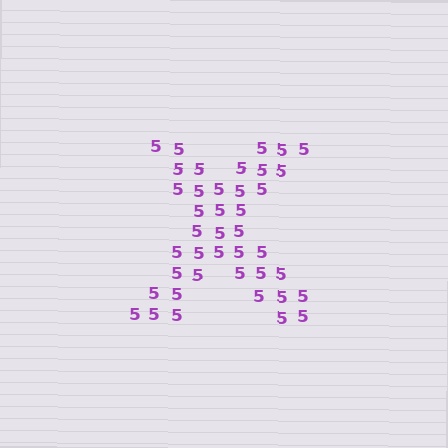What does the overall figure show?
The overall figure shows the letter X.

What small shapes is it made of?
It is made of small digit 5's.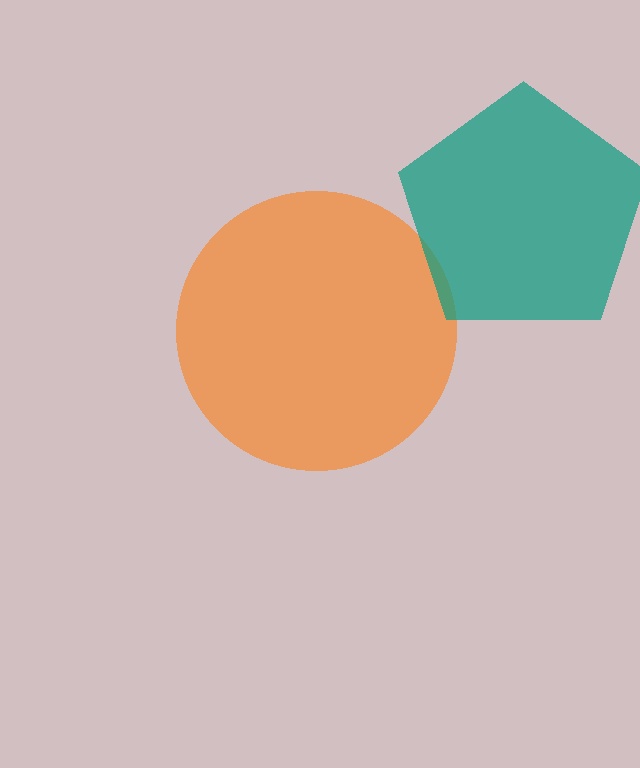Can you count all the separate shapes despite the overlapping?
Yes, there are 2 separate shapes.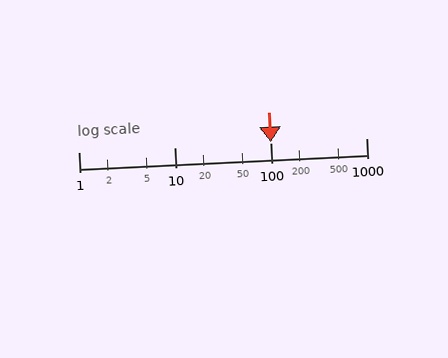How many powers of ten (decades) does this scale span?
The scale spans 3 decades, from 1 to 1000.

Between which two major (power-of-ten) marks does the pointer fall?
The pointer is between 100 and 1000.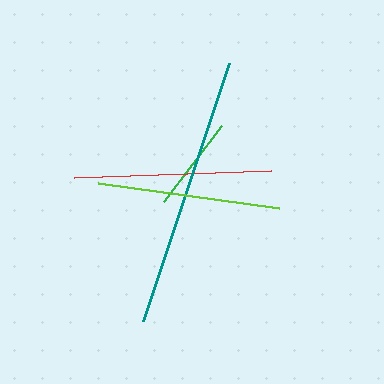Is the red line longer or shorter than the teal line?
The teal line is longer than the red line.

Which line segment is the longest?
The teal line is the longest at approximately 271 pixels.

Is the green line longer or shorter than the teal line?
The teal line is longer than the green line.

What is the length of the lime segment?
The lime segment is approximately 183 pixels long.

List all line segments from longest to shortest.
From longest to shortest: teal, red, lime, green.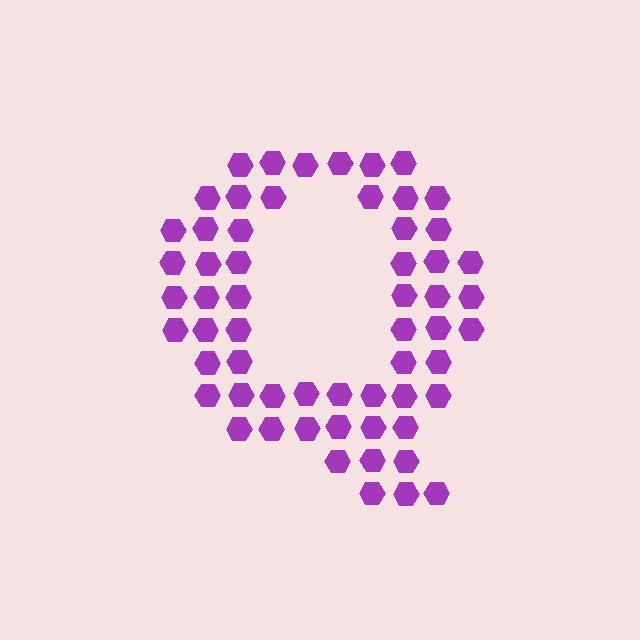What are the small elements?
The small elements are hexagons.